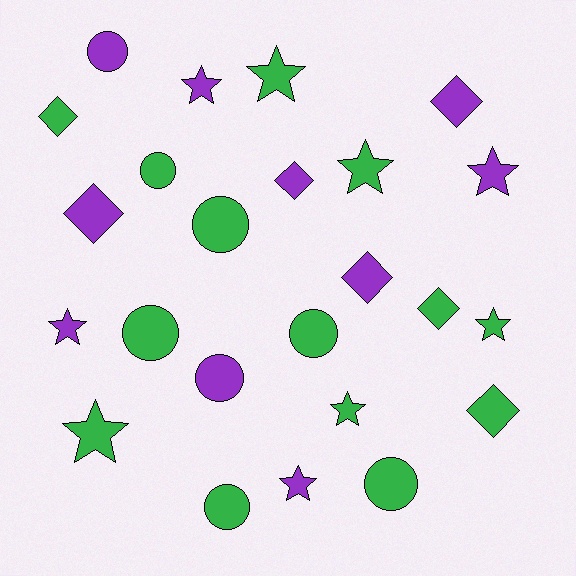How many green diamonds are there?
There are 3 green diamonds.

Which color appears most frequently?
Green, with 14 objects.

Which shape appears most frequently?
Star, with 9 objects.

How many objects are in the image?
There are 24 objects.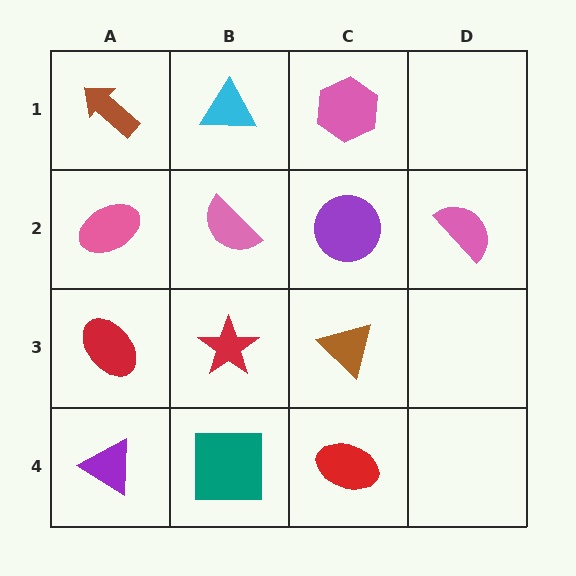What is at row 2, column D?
A pink semicircle.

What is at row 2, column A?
A pink ellipse.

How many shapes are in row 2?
4 shapes.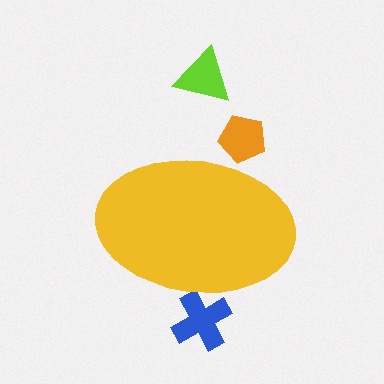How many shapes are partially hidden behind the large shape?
2 shapes are partially hidden.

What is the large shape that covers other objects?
A yellow ellipse.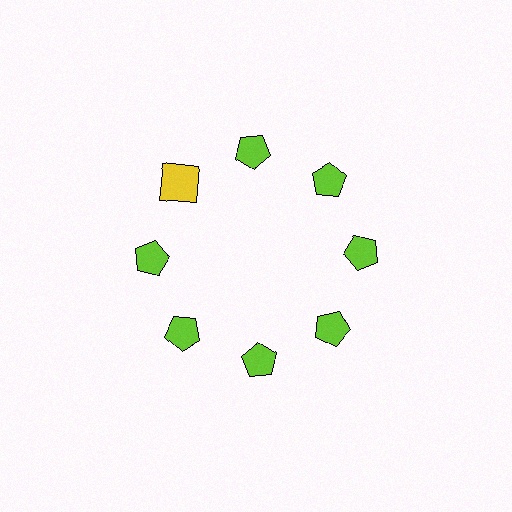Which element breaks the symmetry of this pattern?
The yellow square at roughly the 10 o'clock position breaks the symmetry. All other shapes are lime pentagons.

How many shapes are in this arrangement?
There are 8 shapes arranged in a ring pattern.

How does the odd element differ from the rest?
It differs in both color (yellow instead of lime) and shape (square instead of pentagon).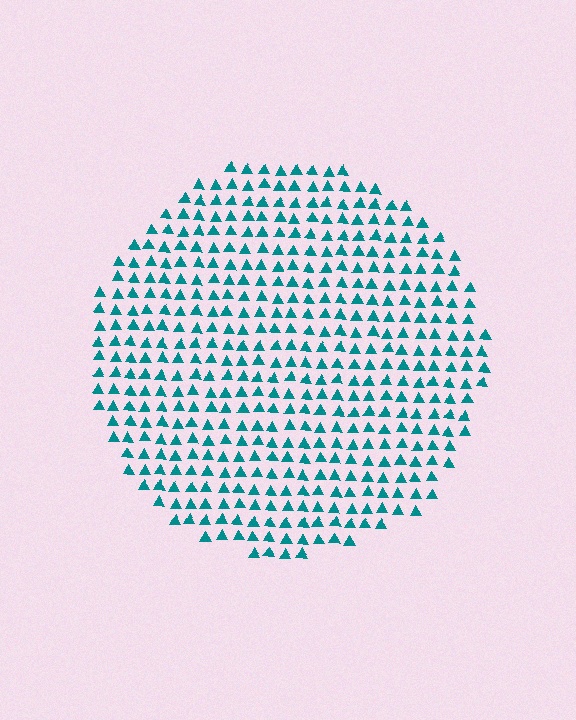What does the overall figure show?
The overall figure shows a circle.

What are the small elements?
The small elements are triangles.